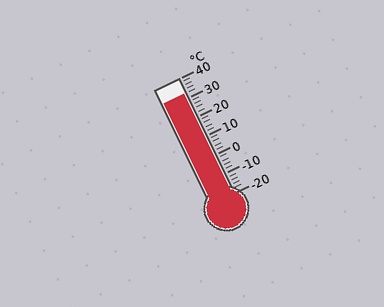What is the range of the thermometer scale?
The thermometer scale ranges from -20°C to 40°C.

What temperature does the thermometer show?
The thermometer shows approximately 32°C.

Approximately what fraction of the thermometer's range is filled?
The thermometer is filled to approximately 85% of its range.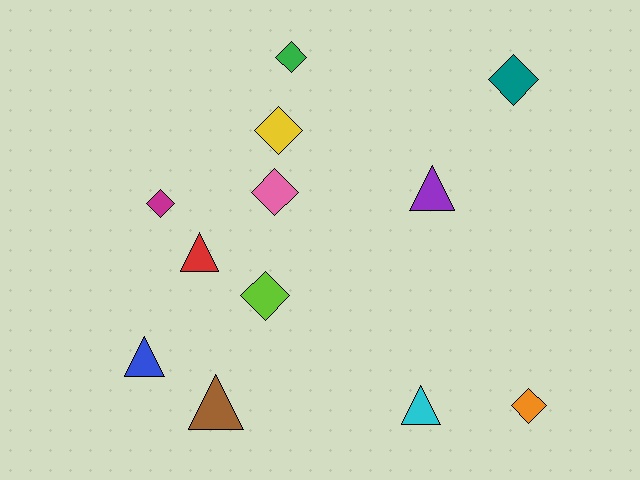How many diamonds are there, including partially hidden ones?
There are 7 diamonds.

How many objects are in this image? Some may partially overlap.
There are 12 objects.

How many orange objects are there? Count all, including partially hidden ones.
There is 1 orange object.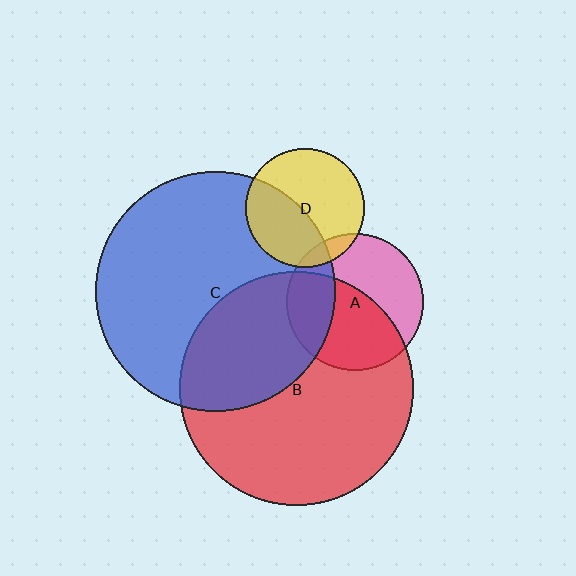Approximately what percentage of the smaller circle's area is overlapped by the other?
Approximately 35%.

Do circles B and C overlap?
Yes.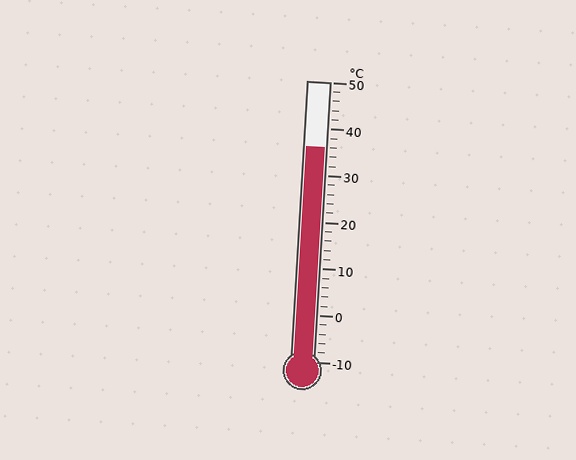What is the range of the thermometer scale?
The thermometer scale ranges from -10°C to 50°C.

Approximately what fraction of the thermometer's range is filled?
The thermometer is filled to approximately 75% of its range.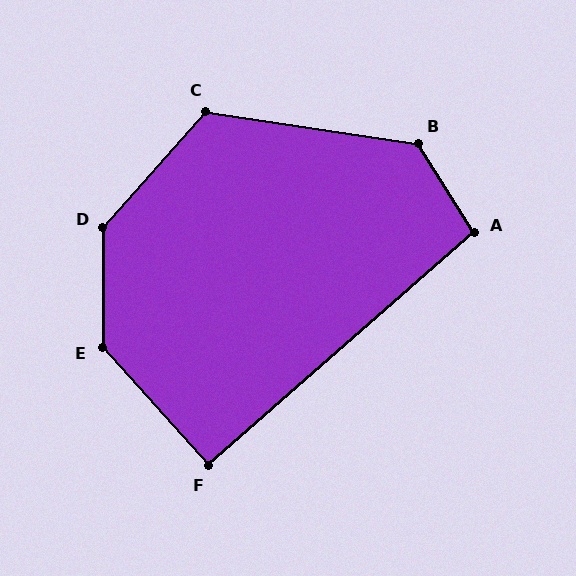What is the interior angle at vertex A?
Approximately 99 degrees (obtuse).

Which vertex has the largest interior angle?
D, at approximately 139 degrees.